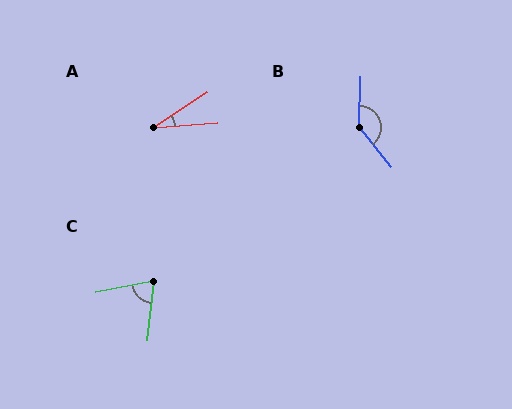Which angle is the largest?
B, at approximately 139 degrees.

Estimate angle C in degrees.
Approximately 73 degrees.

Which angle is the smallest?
A, at approximately 29 degrees.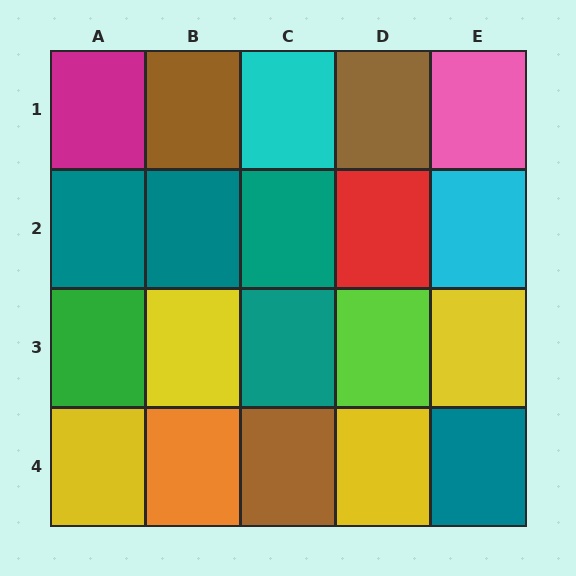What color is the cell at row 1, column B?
Brown.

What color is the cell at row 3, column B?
Yellow.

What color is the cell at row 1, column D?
Brown.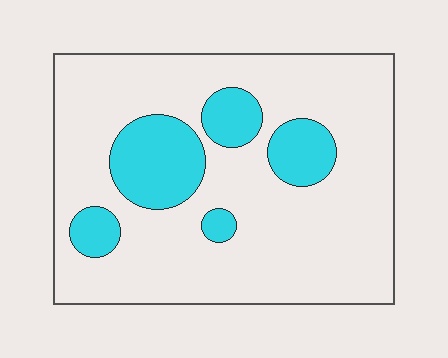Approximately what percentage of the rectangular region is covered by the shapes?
Approximately 20%.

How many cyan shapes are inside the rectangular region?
5.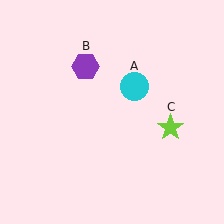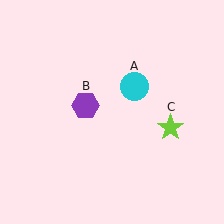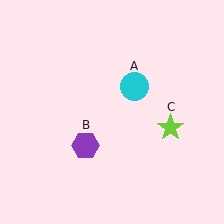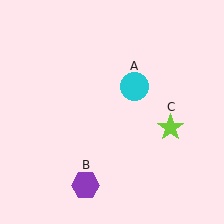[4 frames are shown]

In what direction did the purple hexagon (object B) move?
The purple hexagon (object B) moved down.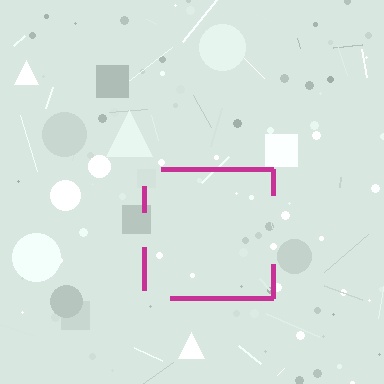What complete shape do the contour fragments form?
The contour fragments form a square.